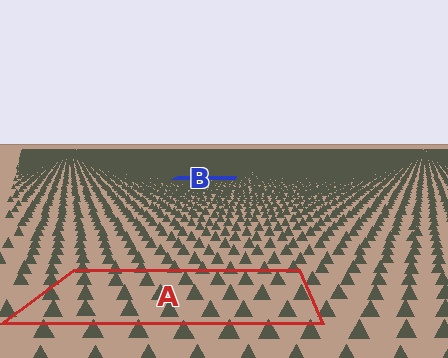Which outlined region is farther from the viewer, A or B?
Region B is farther from the viewer — the texture elements inside it appear smaller and more densely packed.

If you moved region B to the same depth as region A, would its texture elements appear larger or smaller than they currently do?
They would appear larger. At a closer depth, the same texture elements are projected at a bigger on-screen size.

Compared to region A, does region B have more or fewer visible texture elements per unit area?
Region B has more texture elements per unit area — they are packed more densely because it is farther away.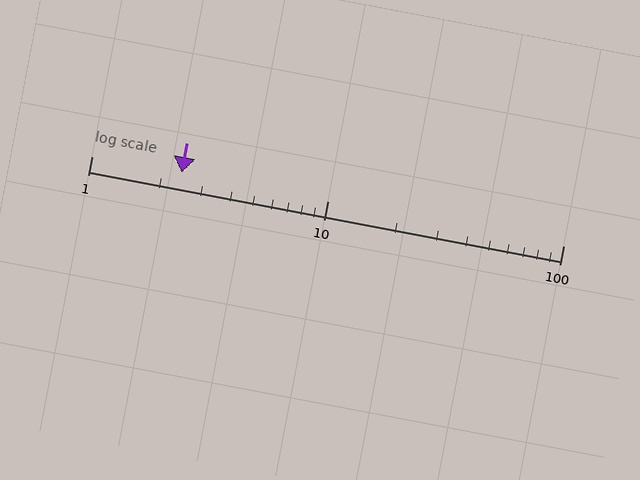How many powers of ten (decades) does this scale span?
The scale spans 2 decades, from 1 to 100.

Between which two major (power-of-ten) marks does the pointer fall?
The pointer is between 1 and 10.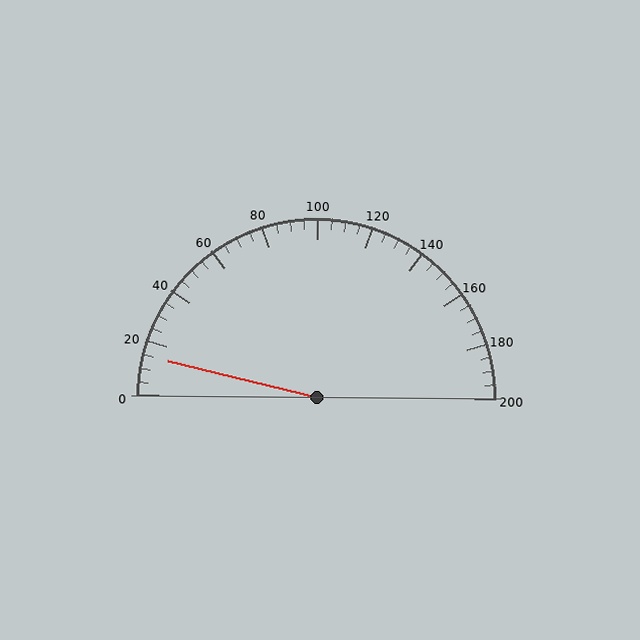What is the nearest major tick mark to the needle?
The nearest major tick mark is 20.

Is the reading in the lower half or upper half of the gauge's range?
The reading is in the lower half of the range (0 to 200).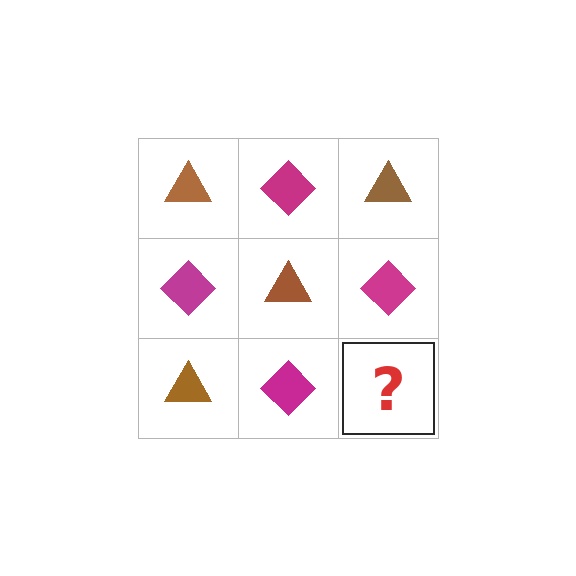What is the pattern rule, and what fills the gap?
The rule is that it alternates brown triangle and magenta diamond in a checkerboard pattern. The gap should be filled with a brown triangle.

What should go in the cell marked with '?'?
The missing cell should contain a brown triangle.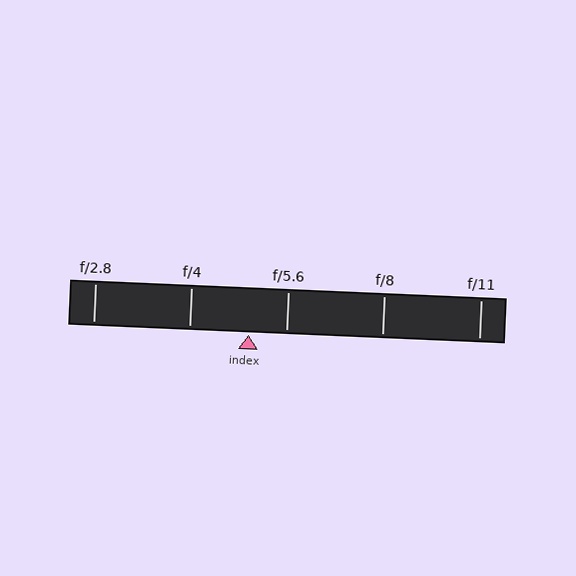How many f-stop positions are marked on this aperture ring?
There are 5 f-stop positions marked.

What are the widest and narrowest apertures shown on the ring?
The widest aperture shown is f/2.8 and the narrowest is f/11.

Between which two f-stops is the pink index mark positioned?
The index mark is between f/4 and f/5.6.